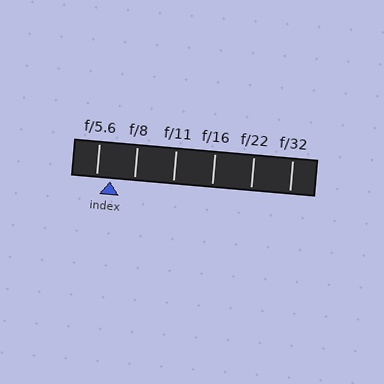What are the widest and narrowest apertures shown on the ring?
The widest aperture shown is f/5.6 and the narrowest is f/32.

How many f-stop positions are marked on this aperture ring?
There are 6 f-stop positions marked.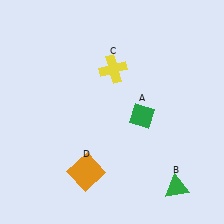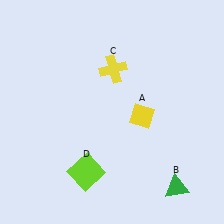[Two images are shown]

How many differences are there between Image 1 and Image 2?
There are 2 differences between the two images.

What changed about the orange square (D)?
In Image 1, D is orange. In Image 2, it changed to lime.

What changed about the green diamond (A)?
In Image 1, A is green. In Image 2, it changed to yellow.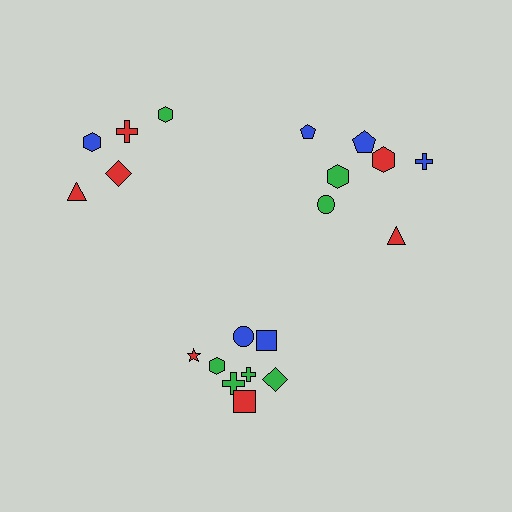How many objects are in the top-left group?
There are 5 objects.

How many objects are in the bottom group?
There are 8 objects.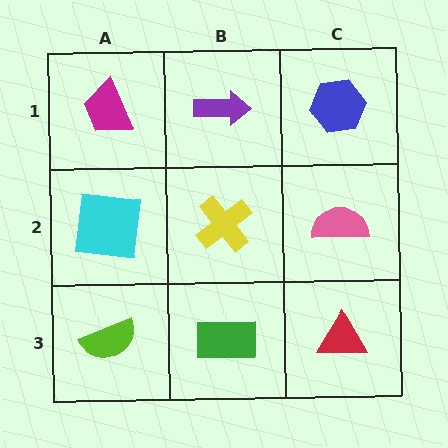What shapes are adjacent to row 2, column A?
A magenta trapezoid (row 1, column A), a lime semicircle (row 3, column A), a yellow cross (row 2, column B).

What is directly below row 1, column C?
A pink semicircle.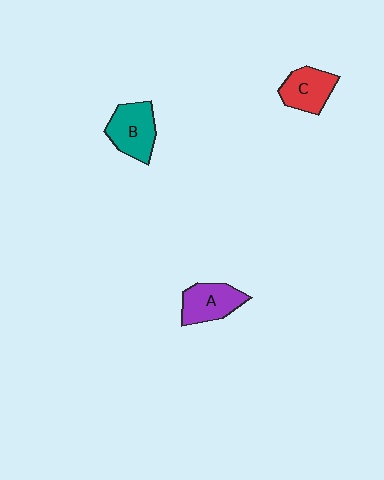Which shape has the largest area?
Shape B (teal).